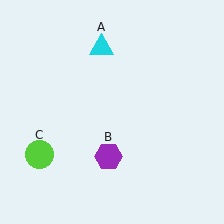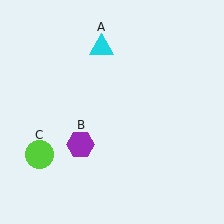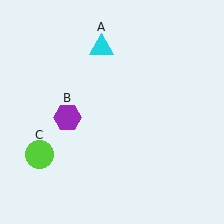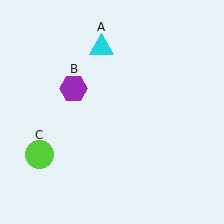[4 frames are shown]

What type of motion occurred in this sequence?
The purple hexagon (object B) rotated clockwise around the center of the scene.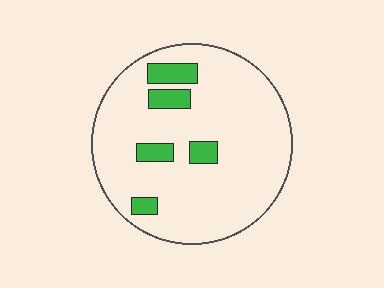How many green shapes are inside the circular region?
5.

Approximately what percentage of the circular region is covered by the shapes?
Approximately 10%.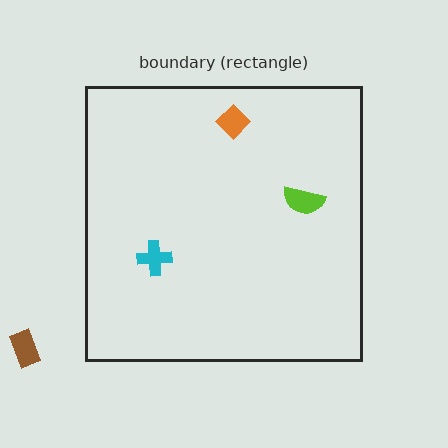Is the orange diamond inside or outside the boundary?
Inside.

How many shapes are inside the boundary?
3 inside, 1 outside.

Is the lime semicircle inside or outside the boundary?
Inside.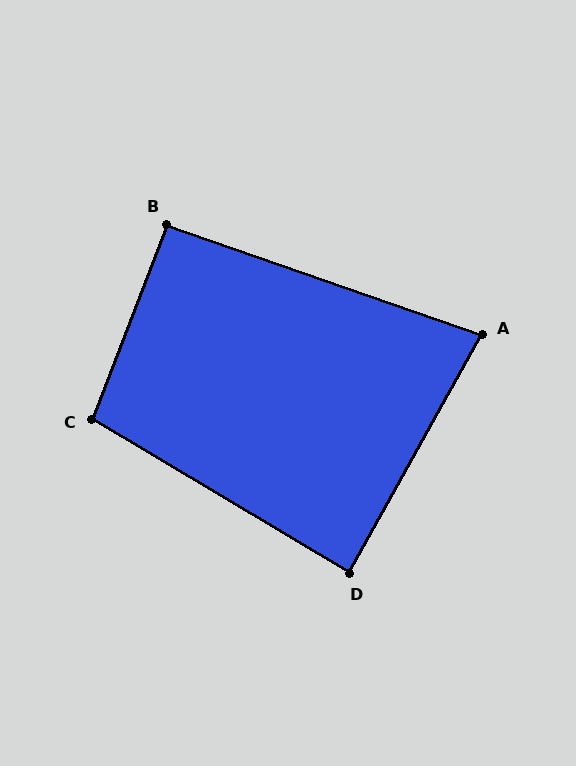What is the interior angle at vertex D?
Approximately 88 degrees (approximately right).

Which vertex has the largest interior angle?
C, at approximately 100 degrees.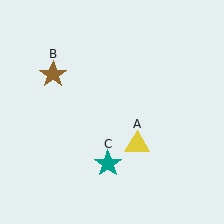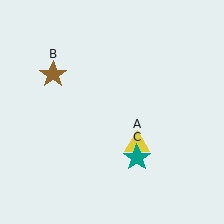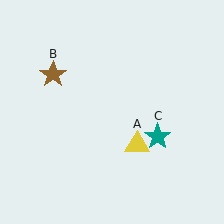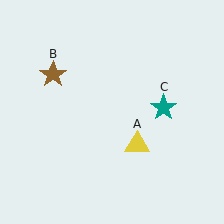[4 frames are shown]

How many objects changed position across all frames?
1 object changed position: teal star (object C).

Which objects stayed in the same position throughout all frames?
Yellow triangle (object A) and brown star (object B) remained stationary.